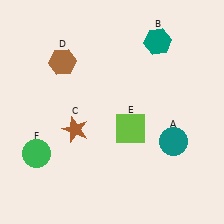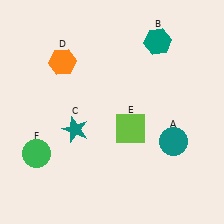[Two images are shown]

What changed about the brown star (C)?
In Image 1, C is brown. In Image 2, it changed to teal.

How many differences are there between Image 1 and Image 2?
There are 2 differences between the two images.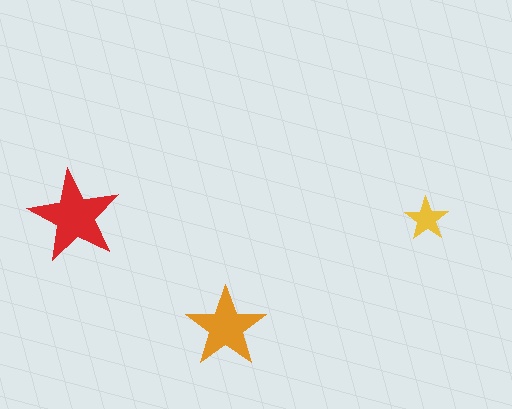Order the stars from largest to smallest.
the red one, the orange one, the yellow one.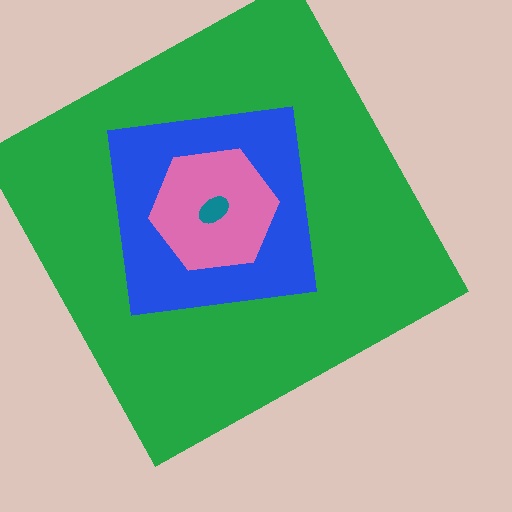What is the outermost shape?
The green square.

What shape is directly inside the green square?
The blue square.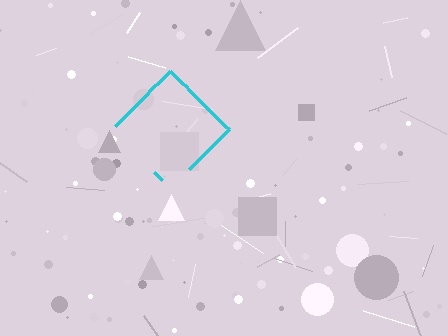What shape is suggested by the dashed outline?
The dashed outline suggests a diamond.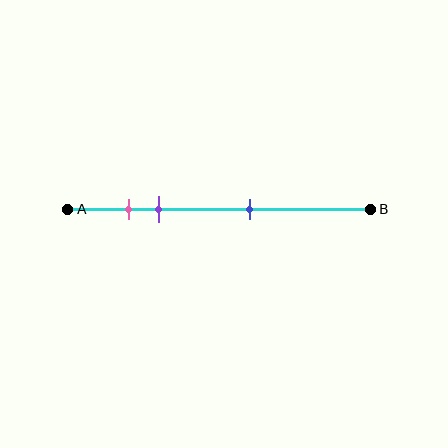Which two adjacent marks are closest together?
The pink and purple marks are the closest adjacent pair.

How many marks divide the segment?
There are 3 marks dividing the segment.